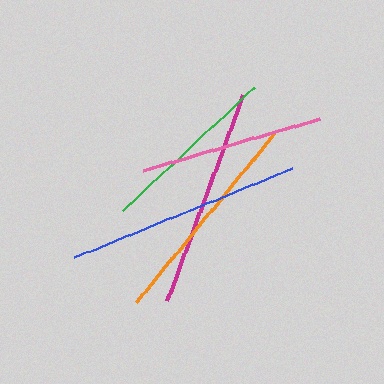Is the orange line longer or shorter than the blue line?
The blue line is longer than the orange line.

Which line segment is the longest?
The blue line is the longest at approximately 235 pixels.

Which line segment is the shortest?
The green line is the shortest at approximately 181 pixels.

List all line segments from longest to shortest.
From longest to shortest: blue, magenta, orange, pink, green.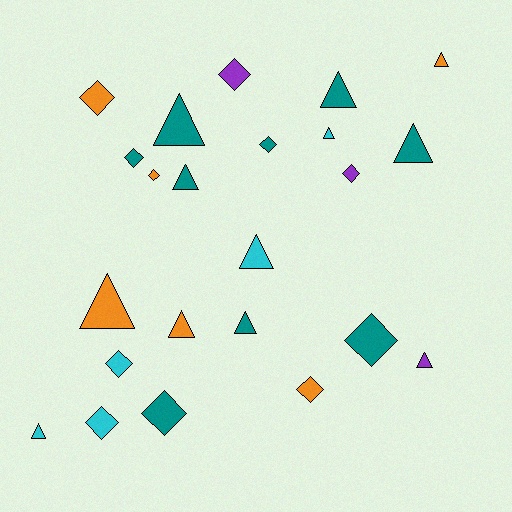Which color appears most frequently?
Teal, with 9 objects.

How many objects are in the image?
There are 23 objects.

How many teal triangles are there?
There are 5 teal triangles.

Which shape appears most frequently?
Triangle, with 12 objects.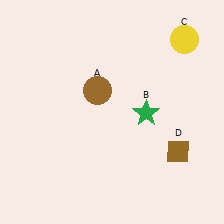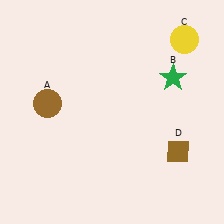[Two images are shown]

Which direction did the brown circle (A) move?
The brown circle (A) moved left.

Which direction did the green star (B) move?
The green star (B) moved up.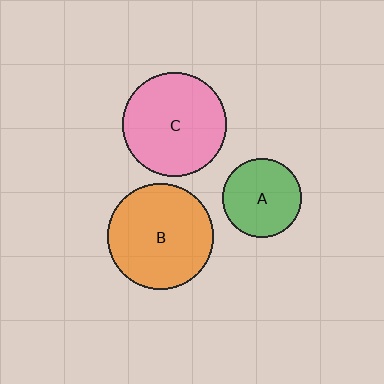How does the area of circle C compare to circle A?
Approximately 1.8 times.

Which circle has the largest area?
Circle B (orange).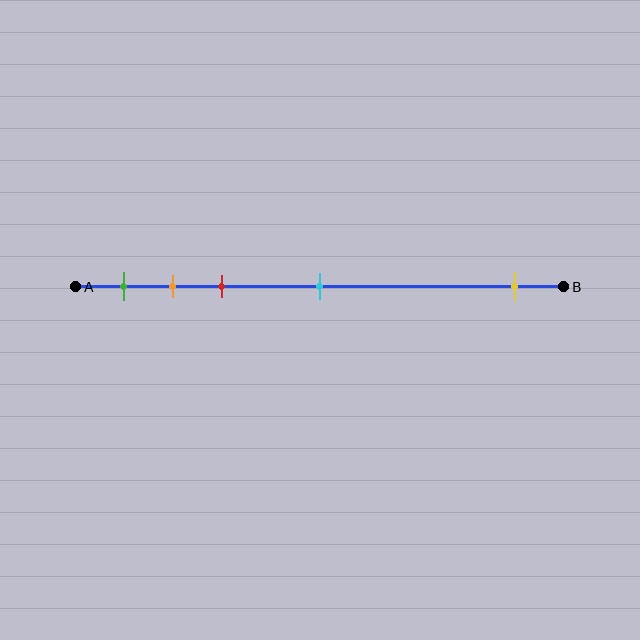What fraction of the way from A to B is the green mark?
The green mark is approximately 10% (0.1) of the way from A to B.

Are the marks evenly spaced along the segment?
No, the marks are not evenly spaced.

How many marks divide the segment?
There are 5 marks dividing the segment.